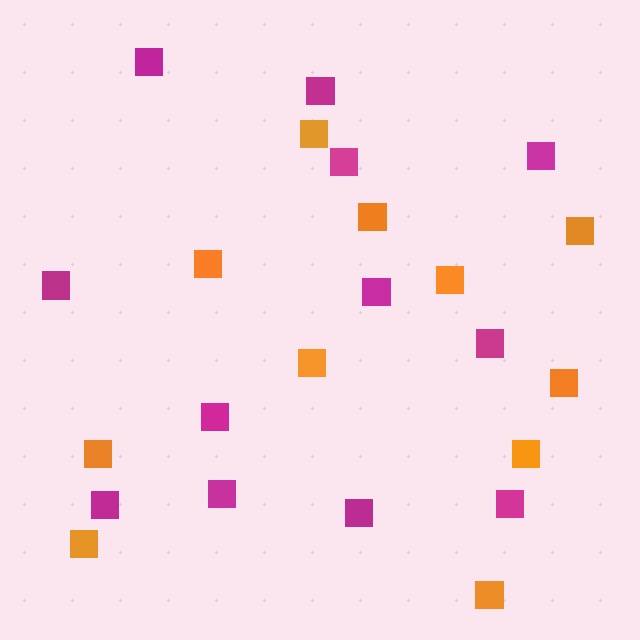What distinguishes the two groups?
There are 2 groups: one group of orange squares (11) and one group of magenta squares (12).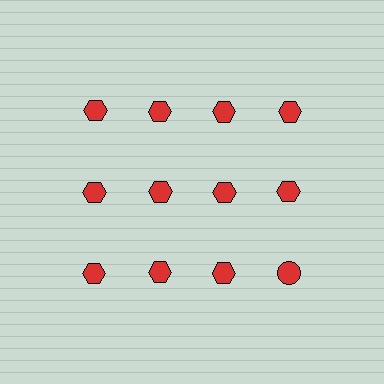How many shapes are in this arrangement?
There are 12 shapes arranged in a grid pattern.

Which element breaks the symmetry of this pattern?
The red circle in the third row, second from right column breaks the symmetry. All other shapes are red hexagons.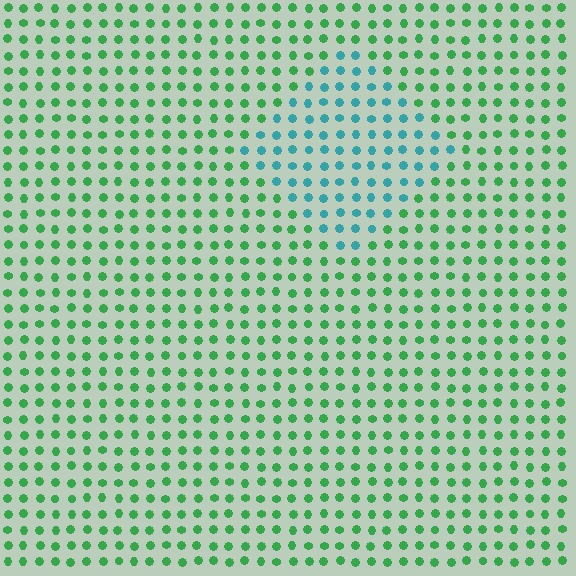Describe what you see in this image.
The image is filled with small green elements in a uniform arrangement. A diamond-shaped region is visible where the elements are tinted to a slightly different hue, forming a subtle color boundary.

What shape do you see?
I see a diamond.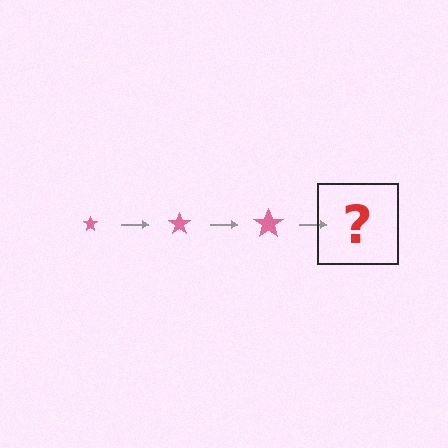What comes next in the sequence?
The next element should be a pink star, larger than the previous one.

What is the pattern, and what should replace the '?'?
The pattern is that the star gets progressively larger each step. The '?' should be a pink star, larger than the previous one.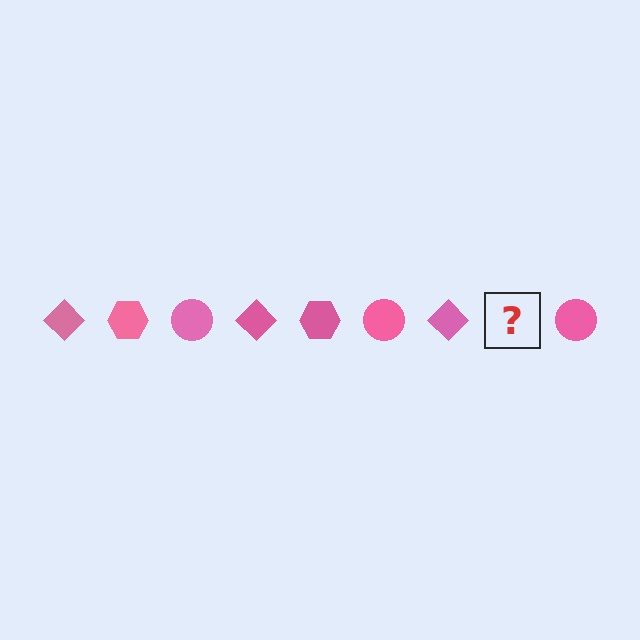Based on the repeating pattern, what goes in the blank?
The blank should be a pink hexagon.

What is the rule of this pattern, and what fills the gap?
The rule is that the pattern cycles through diamond, hexagon, circle shapes in pink. The gap should be filled with a pink hexagon.